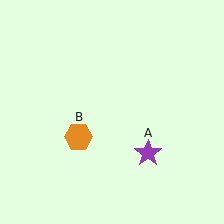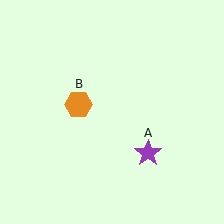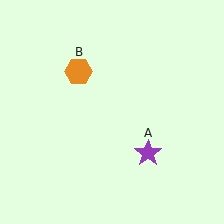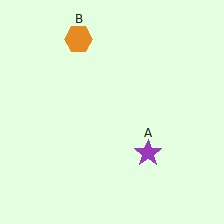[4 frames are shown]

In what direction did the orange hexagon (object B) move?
The orange hexagon (object B) moved up.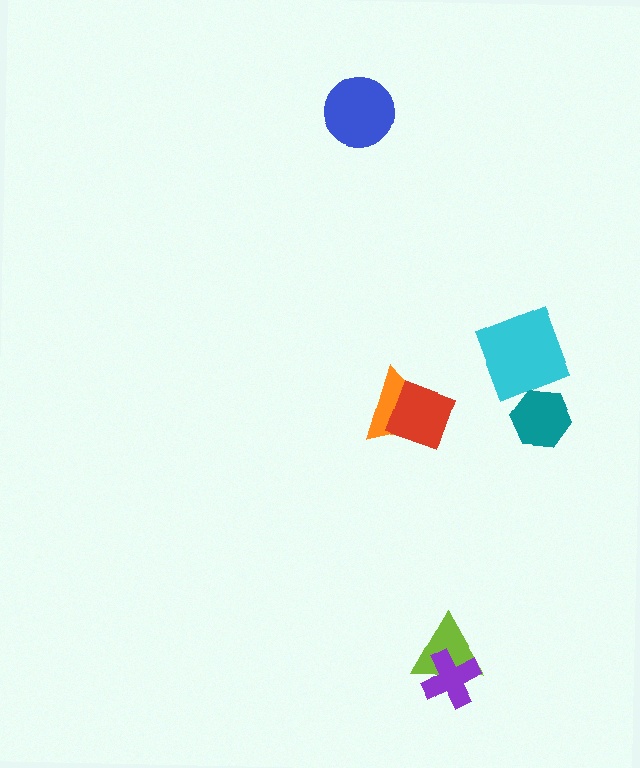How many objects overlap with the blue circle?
0 objects overlap with the blue circle.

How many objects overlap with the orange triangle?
1 object overlaps with the orange triangle.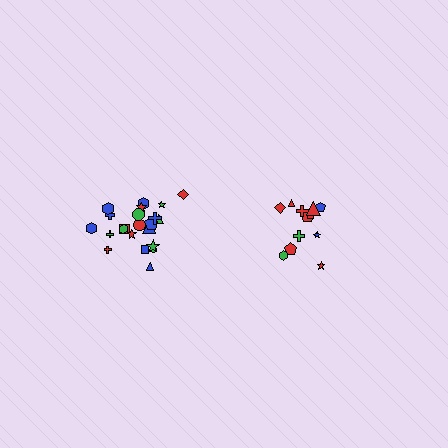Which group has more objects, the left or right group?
The left group.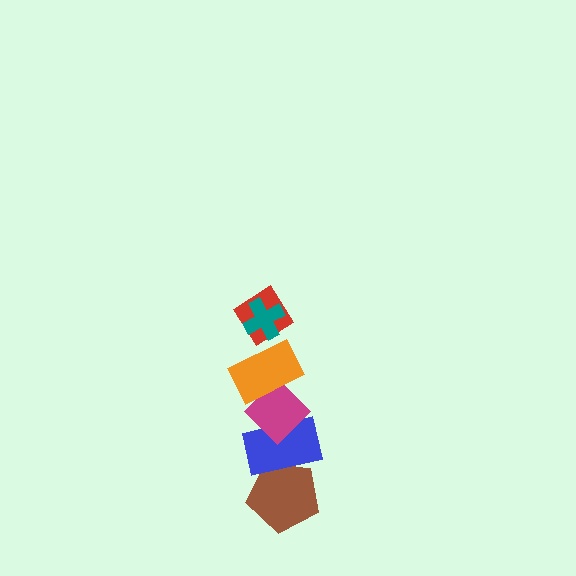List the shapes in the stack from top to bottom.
From top to bottom: the teal cross, the red diamond, the orange rectangle, the magenta diamond, the blue rectangle, the brown pentagon.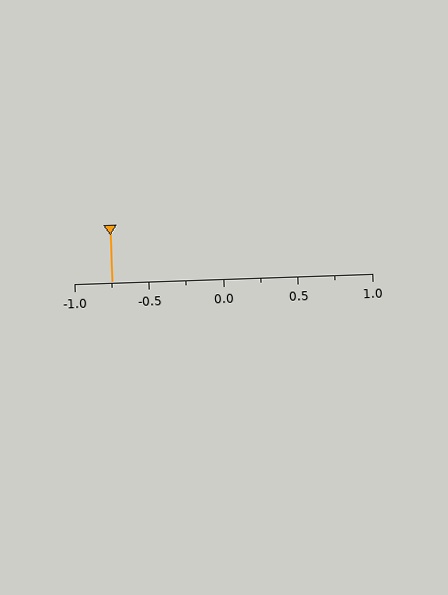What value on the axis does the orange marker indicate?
The marker indicates approximately -0.75.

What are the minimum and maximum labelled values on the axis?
The axis runs from -1.0 to 1.0.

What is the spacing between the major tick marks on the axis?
The major ticks are spaced 0.5 apart.